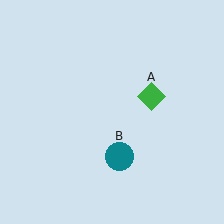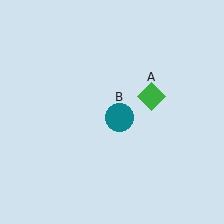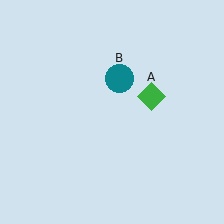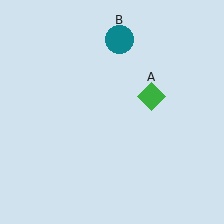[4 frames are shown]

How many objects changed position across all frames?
1 object changed position: teal circle (object B).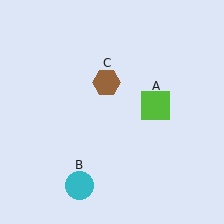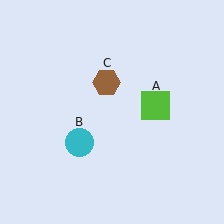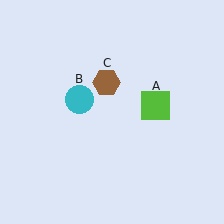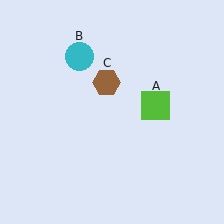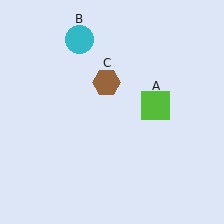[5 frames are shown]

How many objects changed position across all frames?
1 object changed position: cyan circle (object B).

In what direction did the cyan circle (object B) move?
The cyan circle (object B) moved up.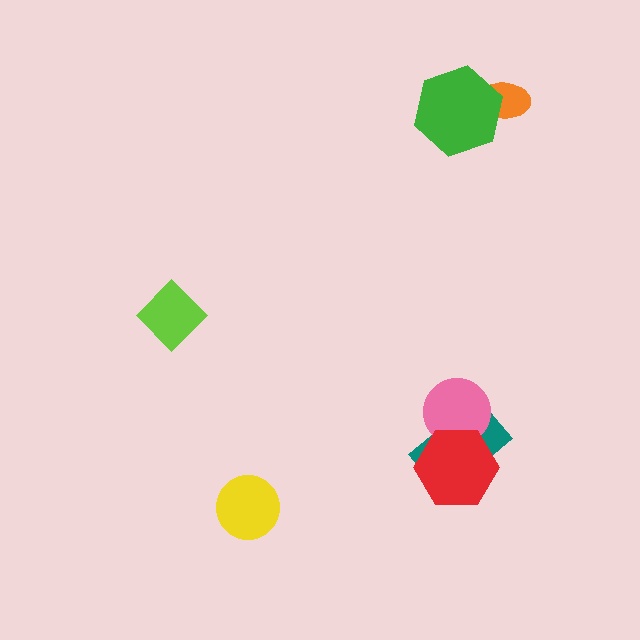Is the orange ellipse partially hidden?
Yes, it is partially covered by another shape.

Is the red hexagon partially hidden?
No, no other shape covers it.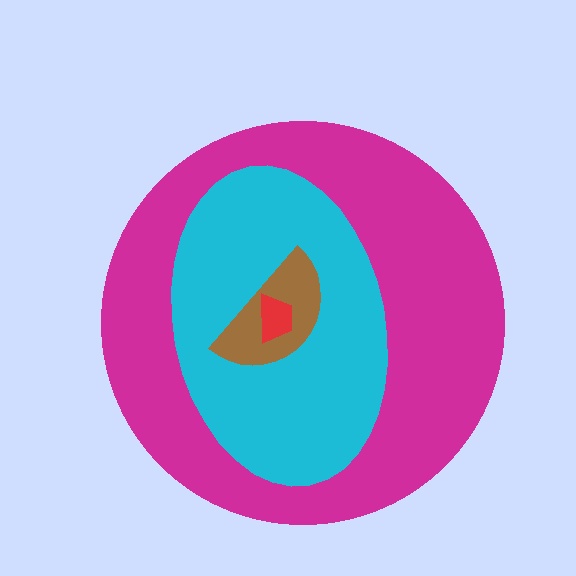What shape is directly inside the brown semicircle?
The red trapezoid.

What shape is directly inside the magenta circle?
The cyan ellipse.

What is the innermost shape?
The red trapezoid.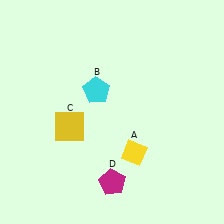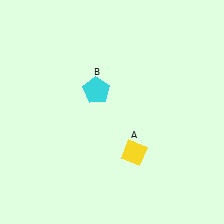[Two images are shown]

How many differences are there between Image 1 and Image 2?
There are 2 differences between the two images.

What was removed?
The magenta pentagon (D), the yellow square (C) were removed in Image 2.